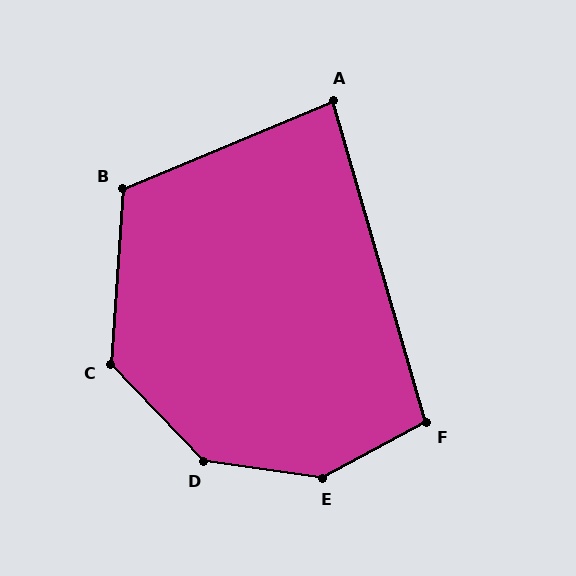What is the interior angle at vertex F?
Approximately 102 degrees (obtuse).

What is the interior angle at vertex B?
Approximately 116 degrees (obtuse).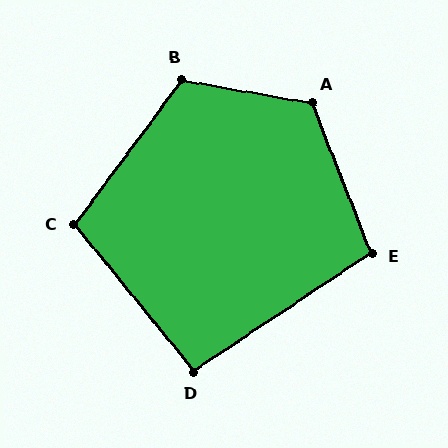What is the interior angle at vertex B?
Approximately 117 degrees (obtuse).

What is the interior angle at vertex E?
Approximately 102 degrees (obtuse).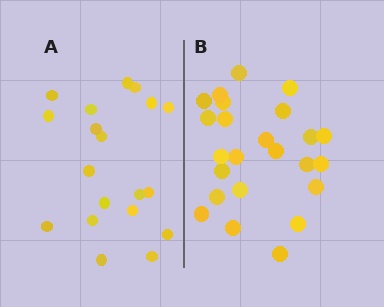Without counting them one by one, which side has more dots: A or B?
Region B (the right region) has more dots.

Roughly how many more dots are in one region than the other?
Region B has about 5 more dots than region A.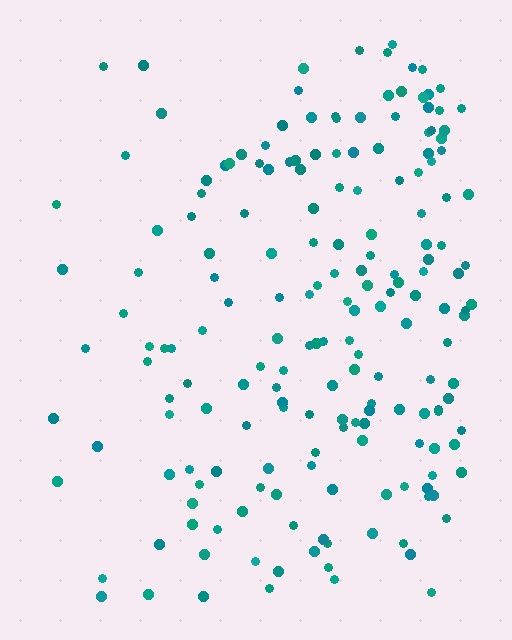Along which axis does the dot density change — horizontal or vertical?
Horizontal.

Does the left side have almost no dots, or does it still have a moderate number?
Still a moderate number, just noticeably fewer than the right.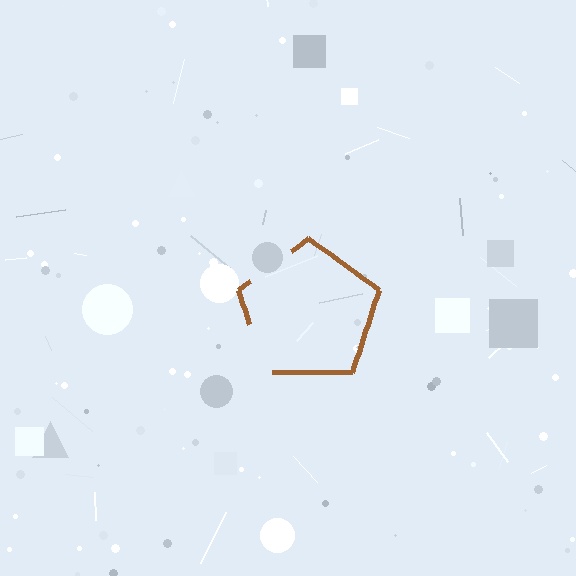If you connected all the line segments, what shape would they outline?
They would outline a pentagon.